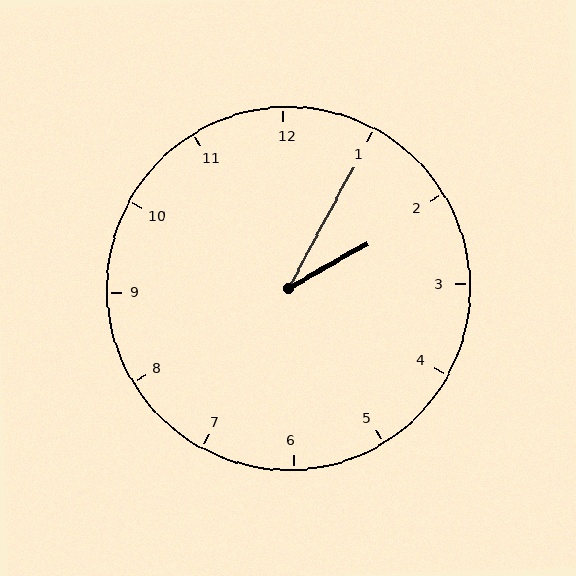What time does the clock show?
2:05.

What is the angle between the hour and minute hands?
Approximately 32 degrees.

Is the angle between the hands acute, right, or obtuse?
It is acute.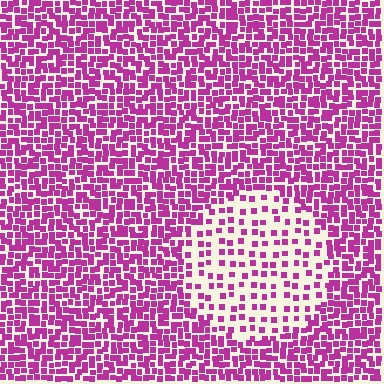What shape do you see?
I see a circle.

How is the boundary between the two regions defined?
The boundary is defined by a change in element density (approximately 2.5x ratio). All elements are the same color, size, and shape.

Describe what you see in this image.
The image contains small magenta elements arranged at two different densities. A circle-shaped region is visible where the elements are less densely packed than the surrounding area.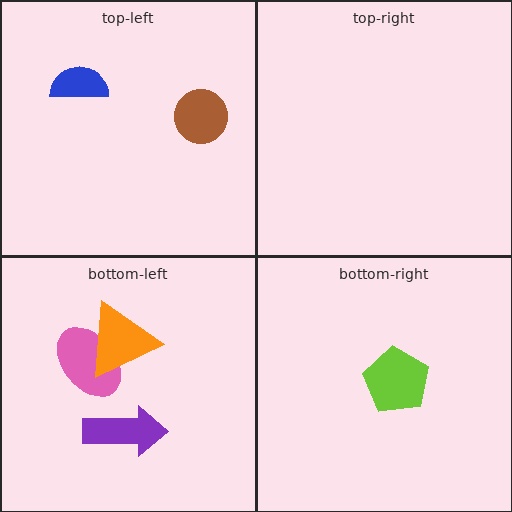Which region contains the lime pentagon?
The bottom-right region.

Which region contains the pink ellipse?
The bottom-left region.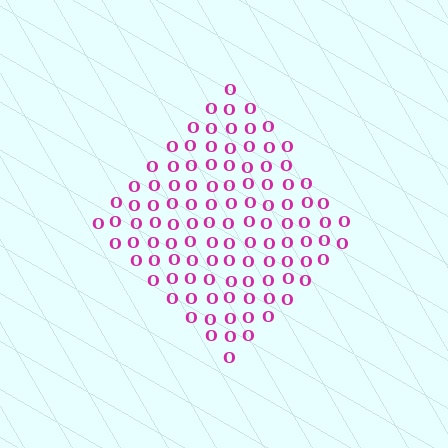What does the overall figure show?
The overall figure shows a diamond.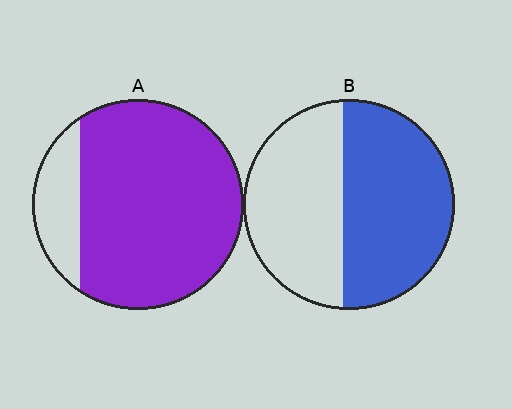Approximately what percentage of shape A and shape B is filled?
A is approximately 85% and B is approximately 55%.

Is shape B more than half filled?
Roughly half.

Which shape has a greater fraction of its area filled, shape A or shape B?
Shape A.